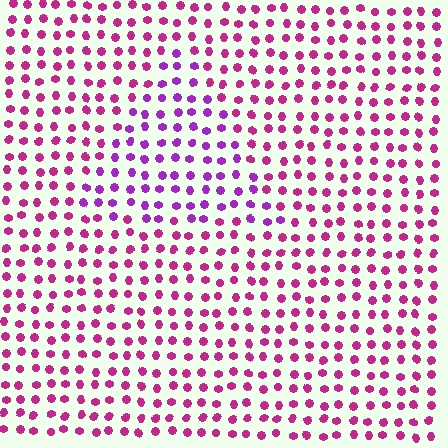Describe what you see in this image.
The image is filled with small magenta elements in a uniform arrangement. A triangle-shaped region is visible where the elements are tinted to a slightly different hue, forming a subtle color boundary.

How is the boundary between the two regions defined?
The boundary is defined purely by a slight shift in hue (about 33 degrees). Spacing, size, and orientation are identical on both sides.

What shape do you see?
I see a triangle.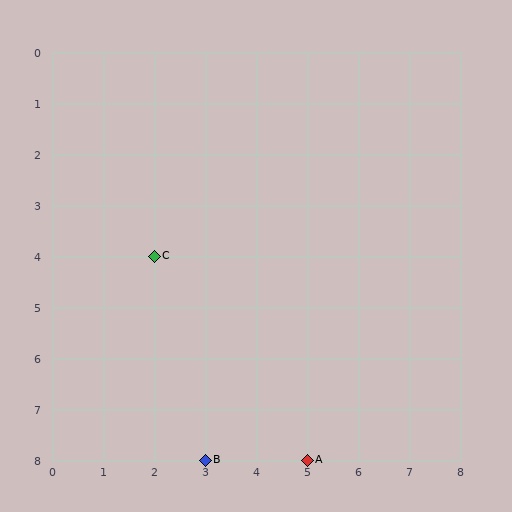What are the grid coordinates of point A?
Point A is at grid coordinates (5, 8).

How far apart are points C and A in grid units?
Points C and A are 3 columns and 4 rows apart (about 5.0 grid units diagonally).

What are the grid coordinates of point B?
Point B is at grid coordinates (3, 8).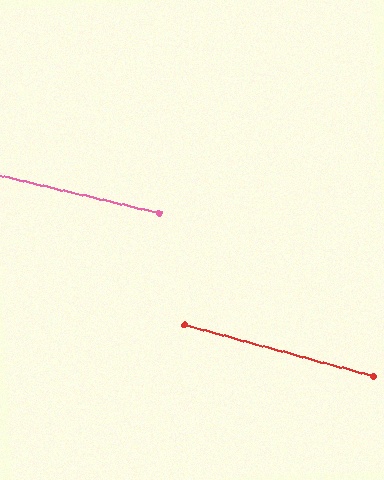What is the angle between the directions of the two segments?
Approximately 2 degrees.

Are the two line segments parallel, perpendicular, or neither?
Parallel — their directions differ by only 2.0°.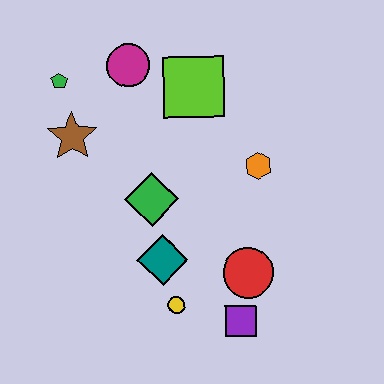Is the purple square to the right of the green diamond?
Yes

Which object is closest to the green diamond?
The teal diamond is closest to the green diamond.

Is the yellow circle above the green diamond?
No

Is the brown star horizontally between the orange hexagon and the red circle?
No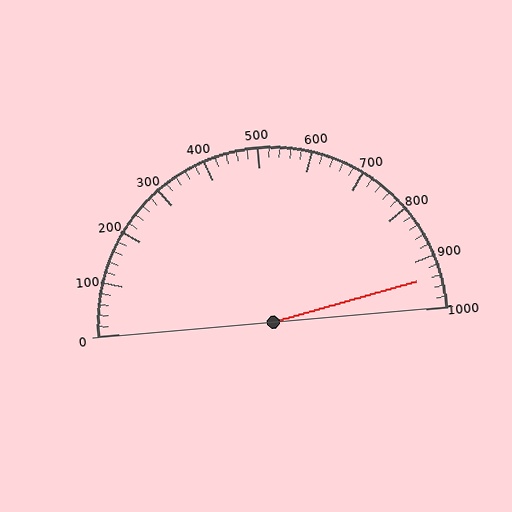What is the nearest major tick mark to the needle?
The nearest major tick mark is 900.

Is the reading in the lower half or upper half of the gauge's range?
The reading is in the upper half of the range (0 to 1000).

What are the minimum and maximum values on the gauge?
The gauge ranges from 0 to 1000.